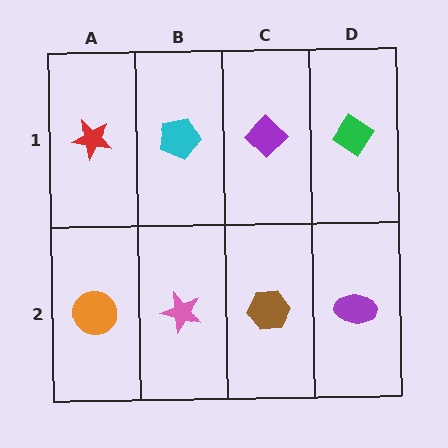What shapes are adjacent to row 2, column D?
A green diamond (row 1, column D), a brown hexagon (row 2, column C).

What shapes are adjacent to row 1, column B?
A pink star (row 2, column B), a red star (row 1, column A), a purple diamond (row 1, column C).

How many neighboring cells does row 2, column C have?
3.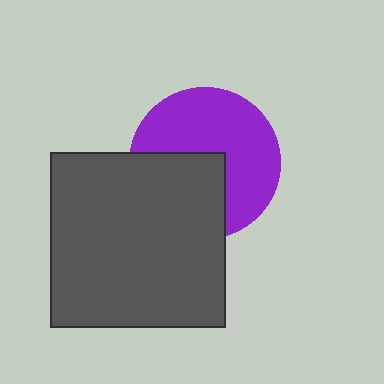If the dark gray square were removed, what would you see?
You would see the complete purple circle.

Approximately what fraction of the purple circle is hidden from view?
Roughly 40% of the purple circle is hidden behind the dark gray square.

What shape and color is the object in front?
The object in front is a dark gray square.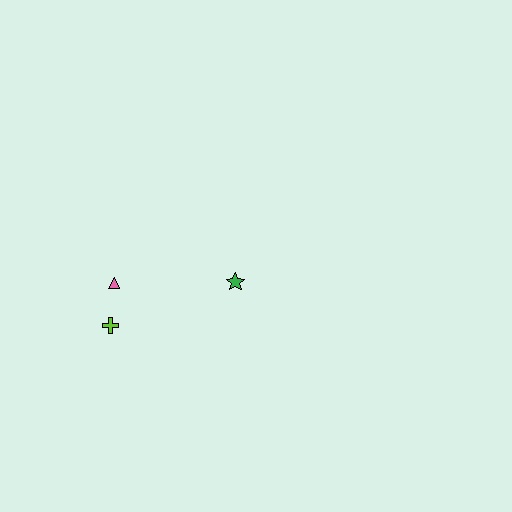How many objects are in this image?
There are 3 objects.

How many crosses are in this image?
There is 1 cross.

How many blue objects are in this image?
There are no blue objects.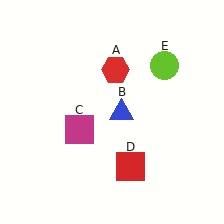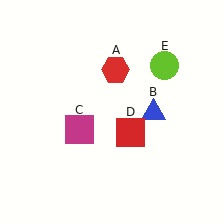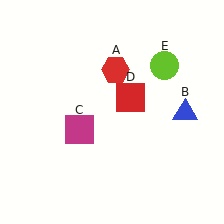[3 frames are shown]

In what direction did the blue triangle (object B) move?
The blue triangle (object B) moved right.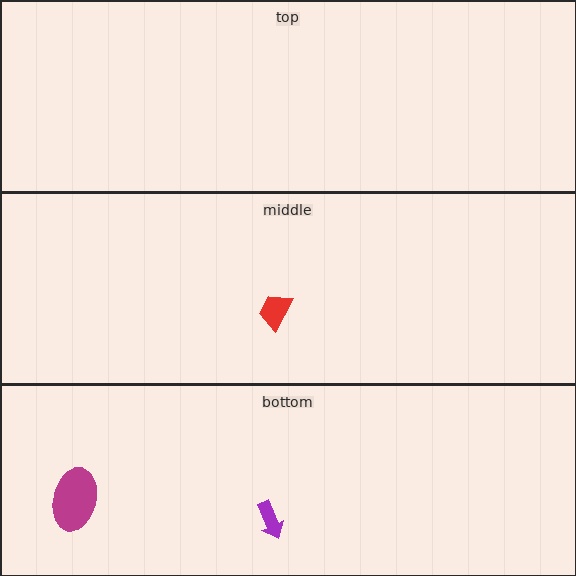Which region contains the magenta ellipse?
The bottom region.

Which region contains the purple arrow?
The bottom region.